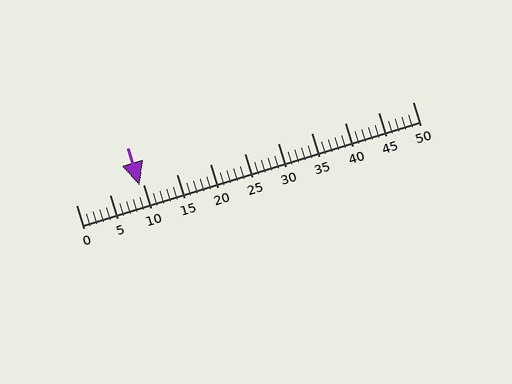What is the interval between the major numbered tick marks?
The major tick marks are spaced 5 units apart.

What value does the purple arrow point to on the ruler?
The purple arrow points to approximately 10.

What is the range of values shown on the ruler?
The ruler shows values from 0 to 50.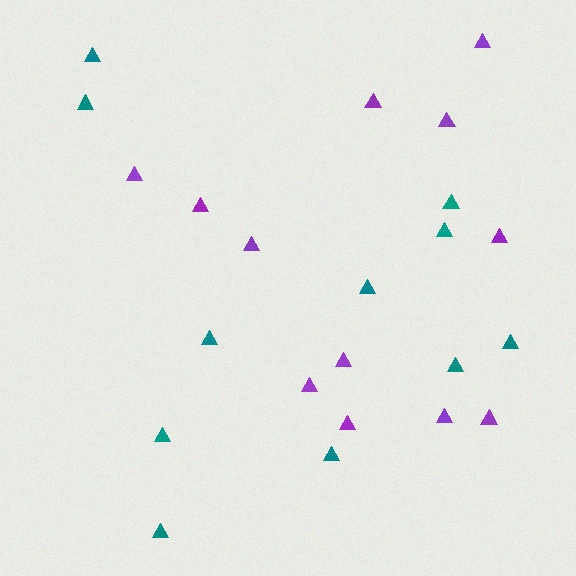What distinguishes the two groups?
There are 2 groups: one group of purple triangles (12) and one group of teal triangles (11).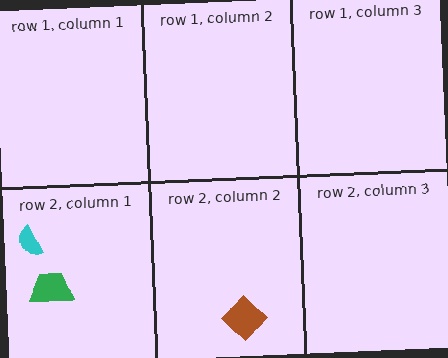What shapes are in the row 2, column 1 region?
The green trapezoid, the cyan semicircle.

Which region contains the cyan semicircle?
The row 2, column 1 region.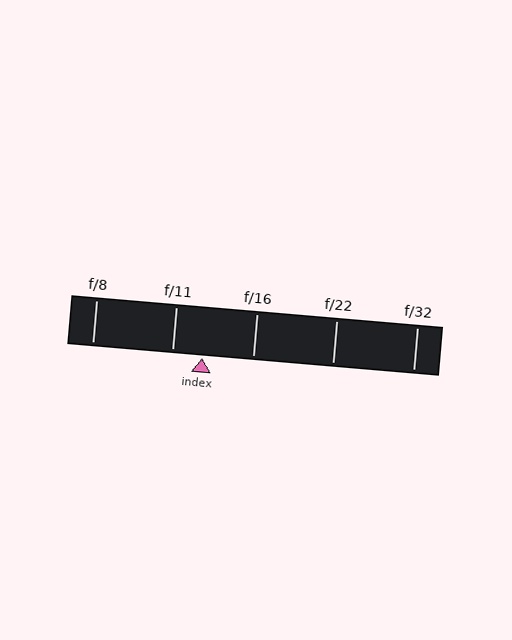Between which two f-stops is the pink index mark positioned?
The index mark is between f/11 and f/16.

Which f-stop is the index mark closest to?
The index mark is closest to f/11.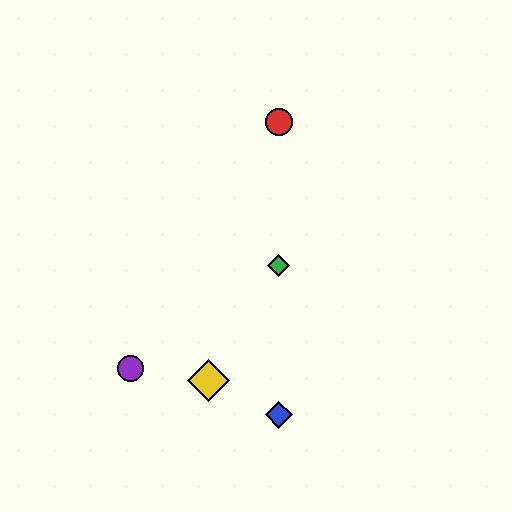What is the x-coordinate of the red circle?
The red circle is at x≈279.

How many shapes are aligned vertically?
3 shapes (the red circle, the blue diamond, the green diamond) are aligned vertically.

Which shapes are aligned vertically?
The red circle, the blue diamond, the green diamond are aligned vertically.